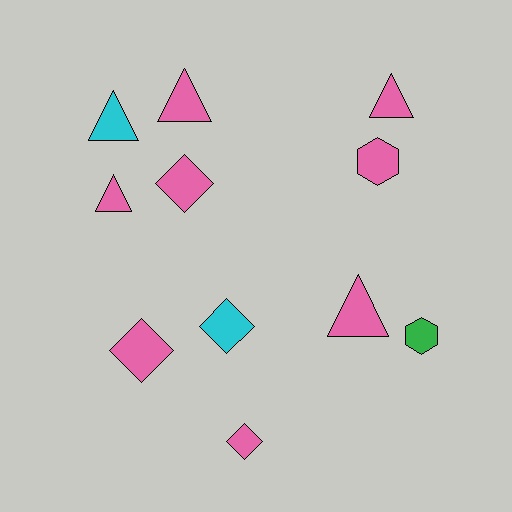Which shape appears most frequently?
Triangle, with 5 objects.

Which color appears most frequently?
Pink, with 8 objects.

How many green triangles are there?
There are no green triangles.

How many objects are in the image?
There are 11 objects.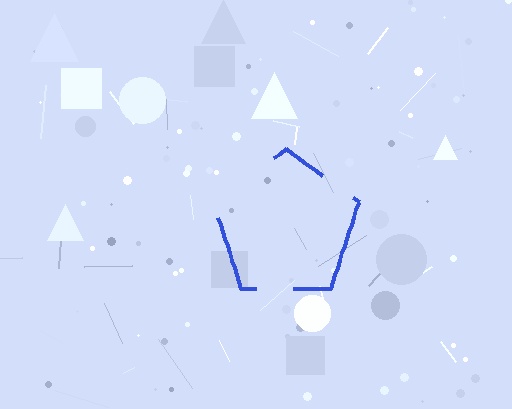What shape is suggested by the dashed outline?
The dashed outline suggests a pentagon.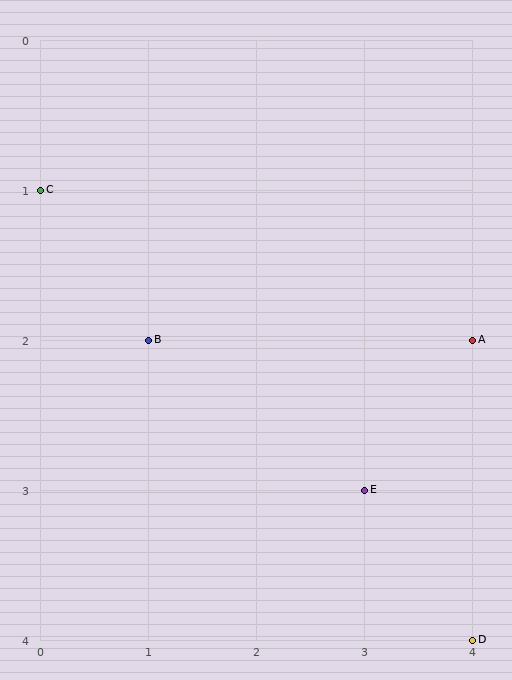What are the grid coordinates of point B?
Point B is at grid coordinates (1, 2).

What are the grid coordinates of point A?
Point A is at grid coordinates (4, 2).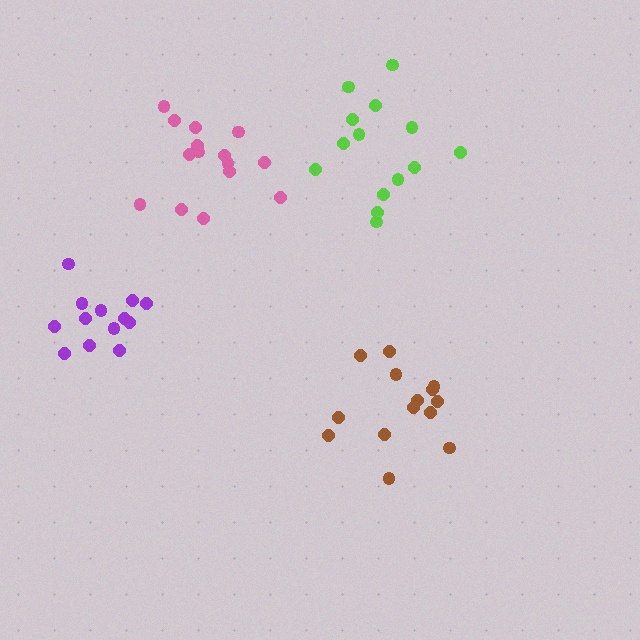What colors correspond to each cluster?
The clusters are colored: brown, purple, pink, lime.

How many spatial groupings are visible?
There are 4 spatial groupings.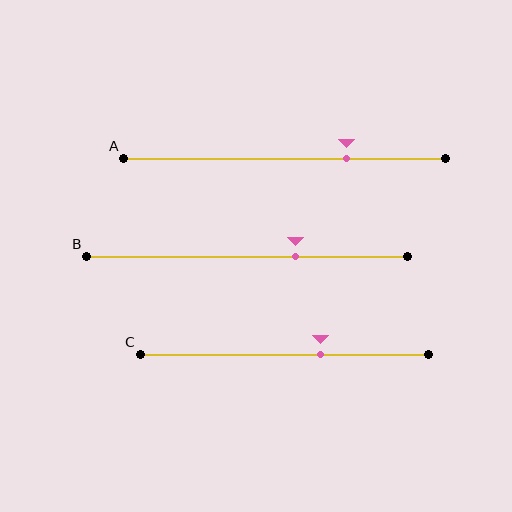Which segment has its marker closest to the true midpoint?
Segment C has its marker closest to the true midpoint.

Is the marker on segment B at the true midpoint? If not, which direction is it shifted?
No, the marker on segment B is shifted to the right by about 15% of the segment length.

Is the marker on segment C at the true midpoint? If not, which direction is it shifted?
No, the marker on segment C is shifted to the right by about 13% of the segment length.